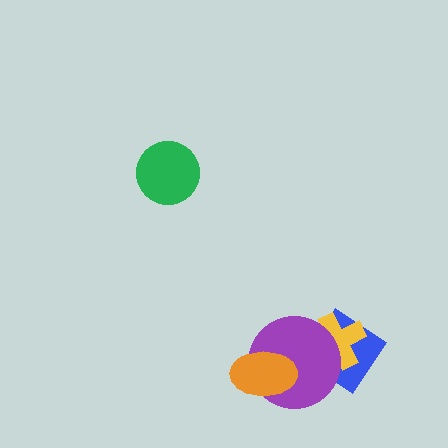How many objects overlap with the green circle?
0 objects overlap with the green circle.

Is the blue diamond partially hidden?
Yes, it is partially covered by another shape.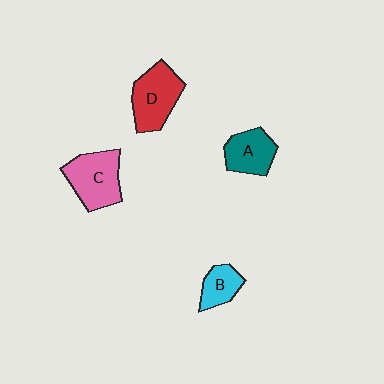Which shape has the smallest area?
Shape B (cyan).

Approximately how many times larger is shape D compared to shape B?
Approximately 1.8 times.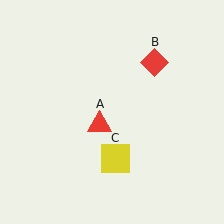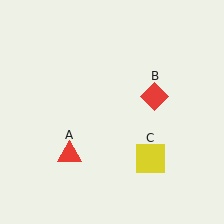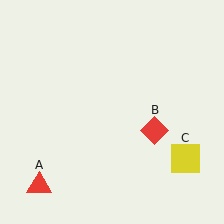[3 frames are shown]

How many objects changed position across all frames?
3 objects changed position: red triangle (object A), red diamond (object B), yellow square (object C).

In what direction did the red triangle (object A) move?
The red triangle (object A) moved down and to the left.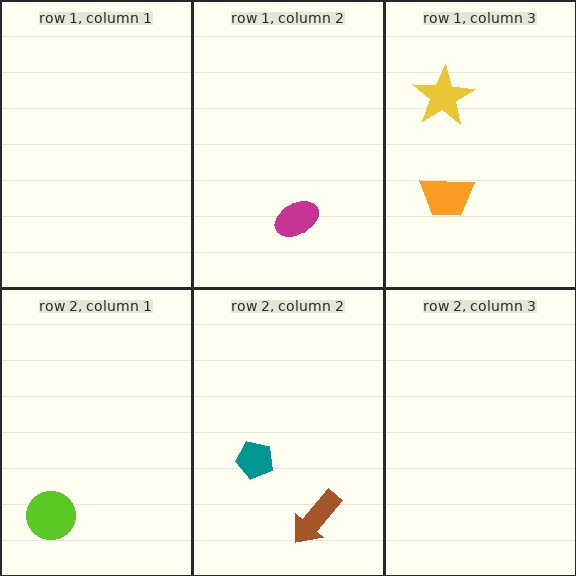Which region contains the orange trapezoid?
The row 1, column 3 region.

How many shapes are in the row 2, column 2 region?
2.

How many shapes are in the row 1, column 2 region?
1.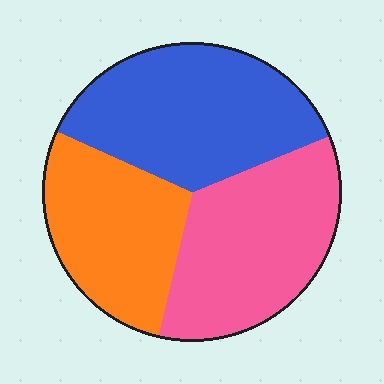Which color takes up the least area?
Orange, at roughly 30%.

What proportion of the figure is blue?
Blue covers 37% of the figure.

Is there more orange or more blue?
Blue.